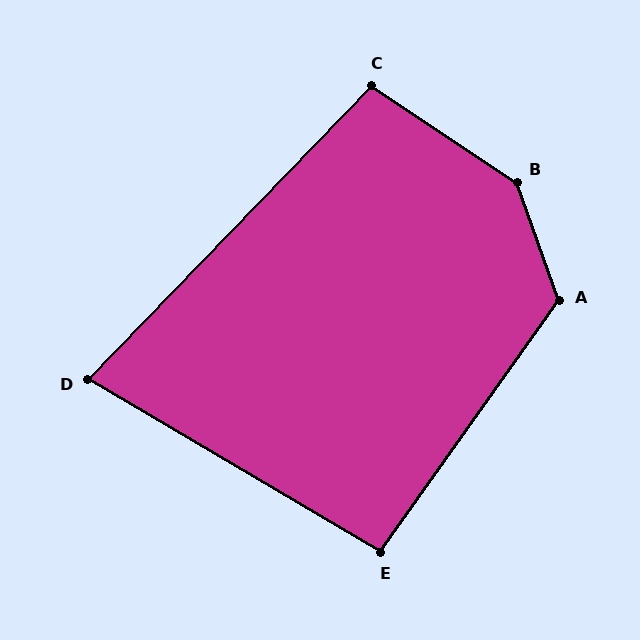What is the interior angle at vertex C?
Approximately 100 degrees (obtuse).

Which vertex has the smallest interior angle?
D, at approximately 76 degrees.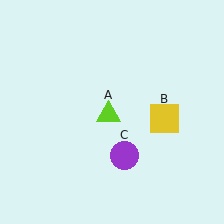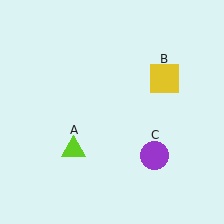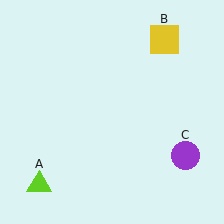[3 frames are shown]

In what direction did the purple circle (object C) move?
The purple circle (object C) moved right.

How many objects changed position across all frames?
3 objects changed position: lime triangle (object A), yellow square (object B), purple circle (object C).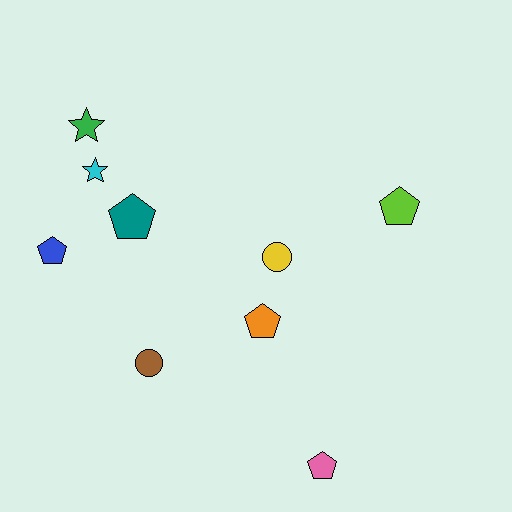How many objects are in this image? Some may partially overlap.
There are 9 objects.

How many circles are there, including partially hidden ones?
There are 2 circles.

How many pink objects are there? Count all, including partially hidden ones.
There is 1 pink object.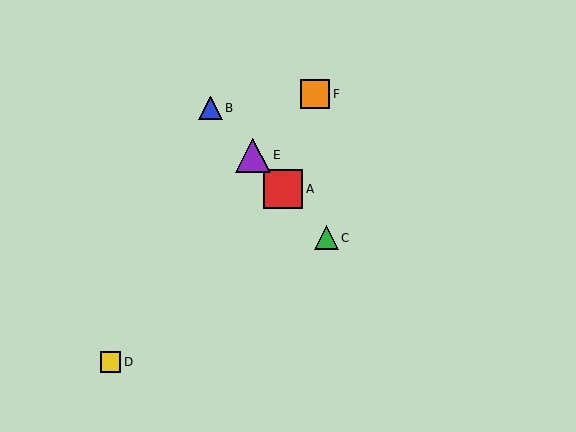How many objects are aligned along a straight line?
4 objects (A, B, C, E) are aligned along a straight line.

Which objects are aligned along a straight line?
Objects A, B, C, E are aligned along a straight line.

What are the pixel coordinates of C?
Object C is at (326, 238).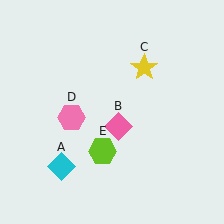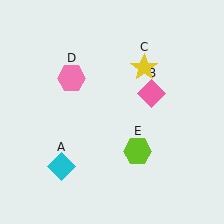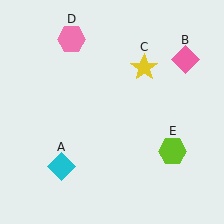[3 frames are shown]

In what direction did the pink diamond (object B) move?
The pink diamond (object B) moved up and to the right.